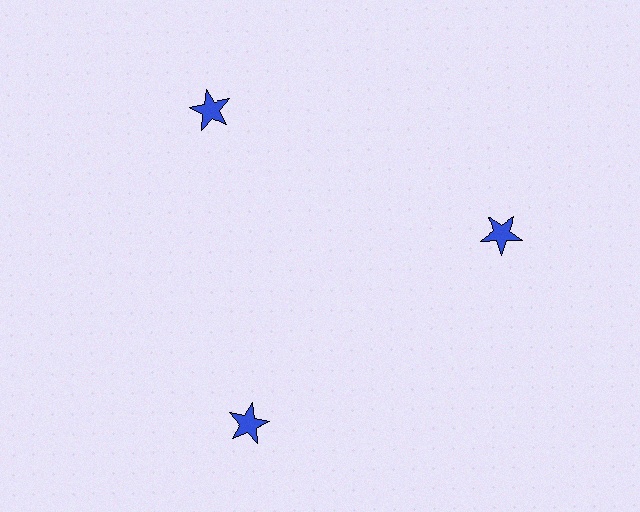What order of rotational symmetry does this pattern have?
This pattern has 3-fold rotational symmetry.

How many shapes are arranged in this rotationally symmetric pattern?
There are 3 shapes, arranged in 3 groups of 1.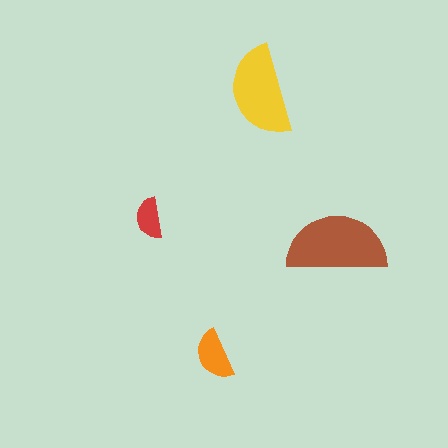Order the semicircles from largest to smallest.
the brown one, the yellow one, the orange one, the red one.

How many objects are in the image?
There are 4 objects in the image.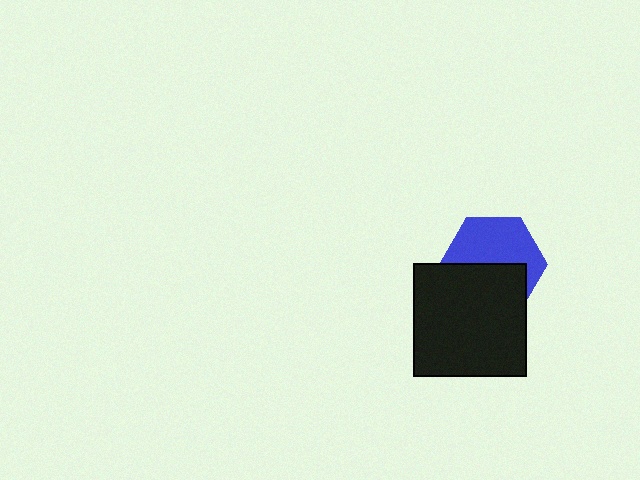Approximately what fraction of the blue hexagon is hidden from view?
Roughly 46% of the blue hexagon is hidden behind the black square.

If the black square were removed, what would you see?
You would see the complete blue hexagon.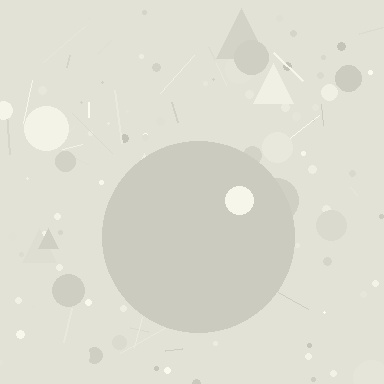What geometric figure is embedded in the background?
A circle is embedded in the background.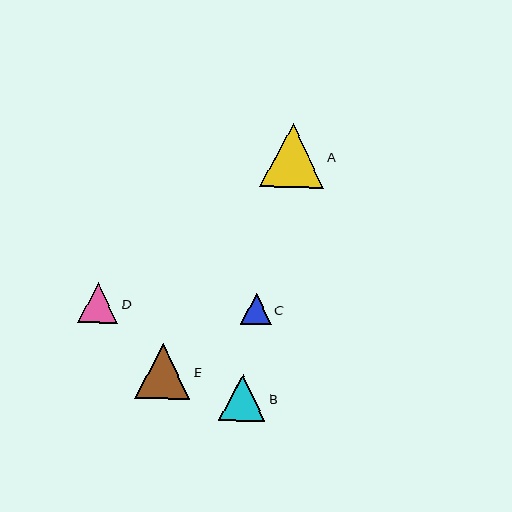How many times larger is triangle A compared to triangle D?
Triangle A is approximately 1.6 times the size of triangle D.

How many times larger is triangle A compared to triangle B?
Triangle A is approximately 1.4 times the size of triangle B.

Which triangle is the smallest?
Triangle C is the smallest with a size of approximately 31 pixels.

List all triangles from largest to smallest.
From largest to smallest: A, E, B, D, C.